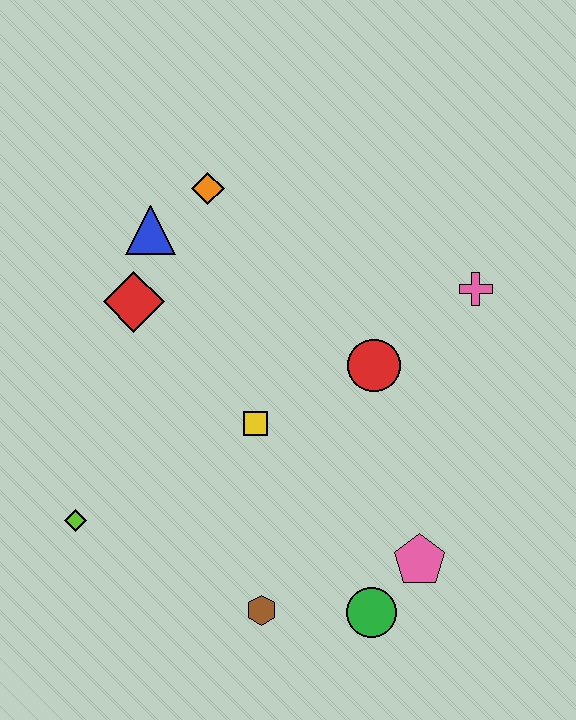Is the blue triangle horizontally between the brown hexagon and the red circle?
No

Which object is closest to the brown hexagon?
The green circle is closest to the brown hexagon.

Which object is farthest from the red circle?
The lime diamond is farthest from the red circle.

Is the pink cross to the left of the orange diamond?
No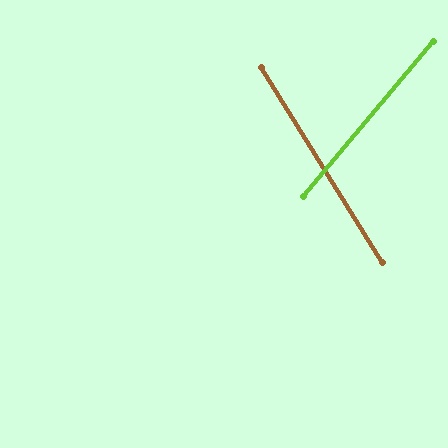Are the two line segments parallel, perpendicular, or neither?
Neither parallel nor perpendicular — they differ by about 72°.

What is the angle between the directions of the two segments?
Approximately 72 degrees.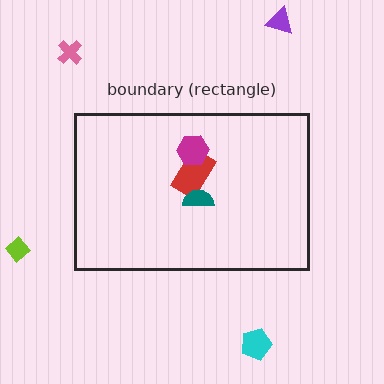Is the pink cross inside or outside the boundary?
Outside.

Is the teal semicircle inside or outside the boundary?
Inside.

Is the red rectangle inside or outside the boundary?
Inside.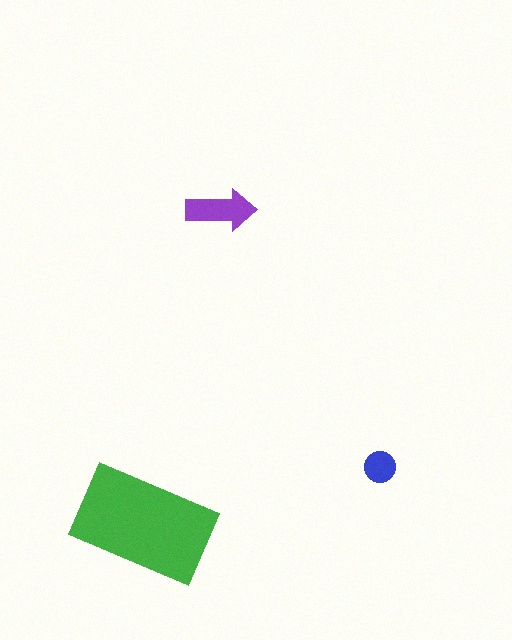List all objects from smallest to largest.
The blue circle, the purple arrow, the green rectangle.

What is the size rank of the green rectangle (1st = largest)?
1st.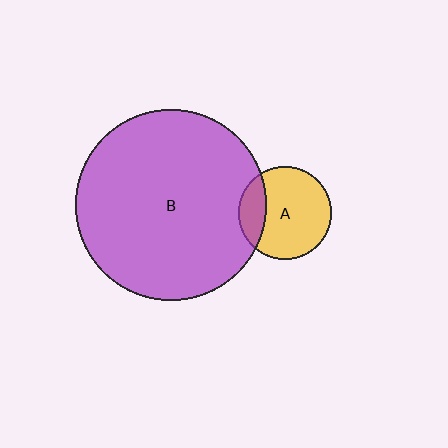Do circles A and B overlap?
Yes.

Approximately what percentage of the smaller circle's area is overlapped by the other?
Approximately 20%.